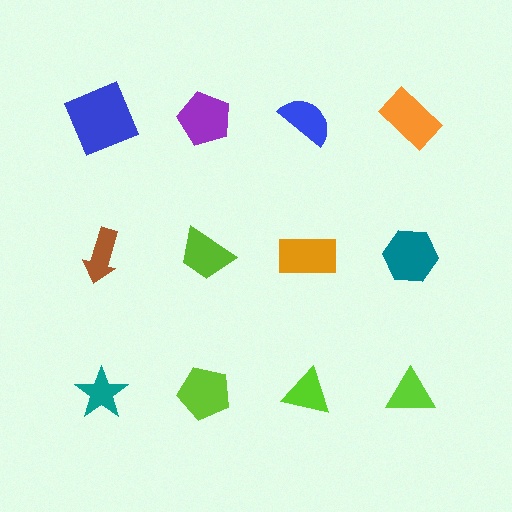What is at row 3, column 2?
A lime pentagon.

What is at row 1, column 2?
A purple pentagon.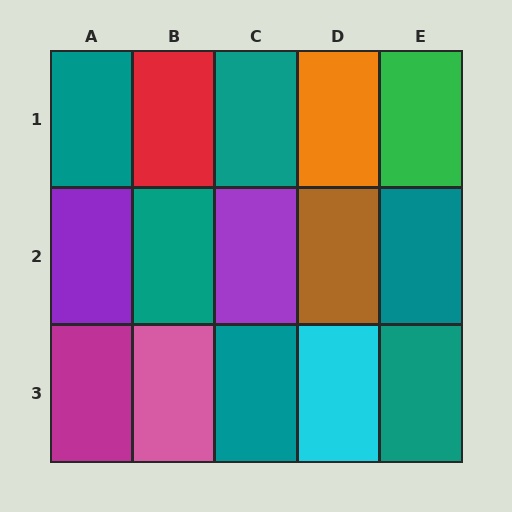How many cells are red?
1 cell is red.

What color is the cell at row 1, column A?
Teal.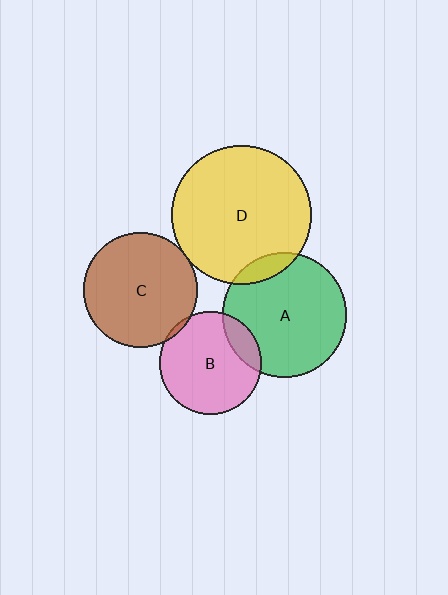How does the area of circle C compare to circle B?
Approximately 1.3 times.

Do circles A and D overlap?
Yes.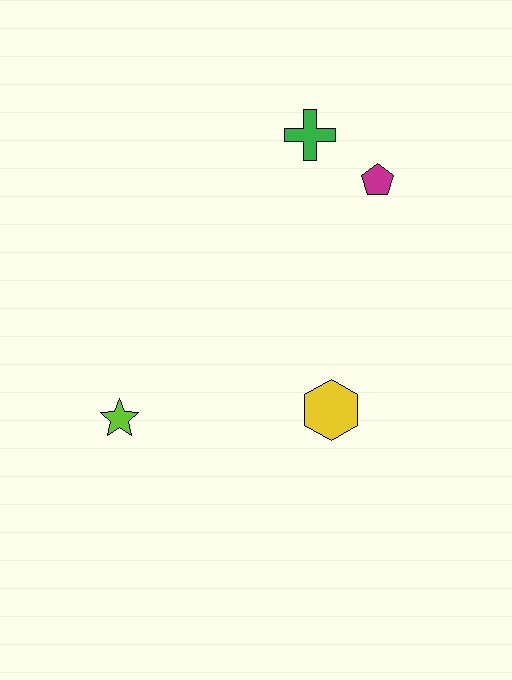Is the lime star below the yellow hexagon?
Yes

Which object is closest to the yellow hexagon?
The lime star is closest to the yellow hexagon.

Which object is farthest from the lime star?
The magenta pentagon is farthest from the lime star.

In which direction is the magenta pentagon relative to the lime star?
The magenta pentagon is to the right of the lime star.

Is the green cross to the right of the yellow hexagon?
No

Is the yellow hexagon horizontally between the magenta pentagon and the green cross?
Yes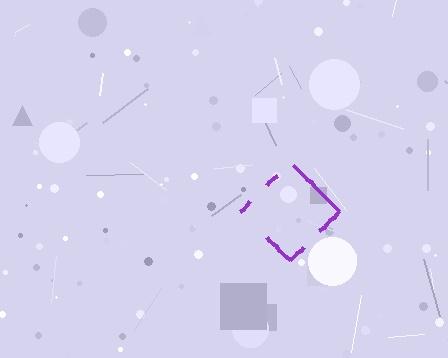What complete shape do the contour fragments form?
The contour fragments form a diamond.